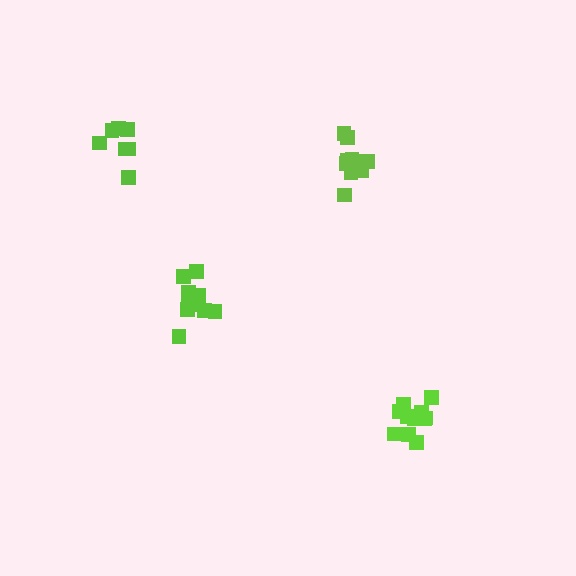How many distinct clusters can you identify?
There are 4 distinct clusters.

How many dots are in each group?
Group 1: 11 dots, Group 2: 7 dots, Group 3: 12 dots, Group 4: 11 dots (41 total).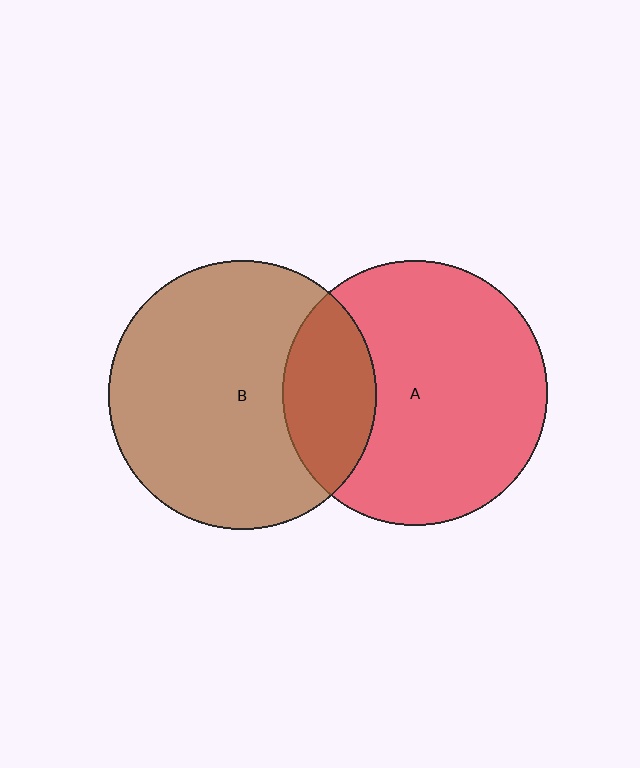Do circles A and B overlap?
Yes.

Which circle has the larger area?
Circle B (brown).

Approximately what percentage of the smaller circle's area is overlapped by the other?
Approximately 25%.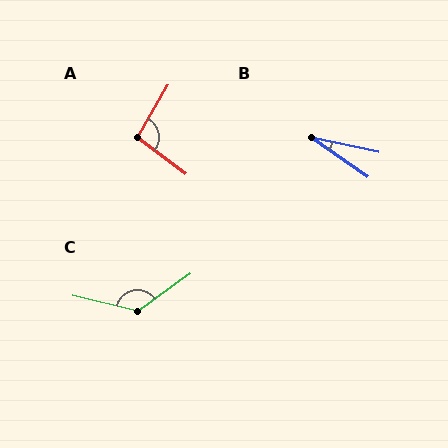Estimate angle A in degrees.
Approximately 97 degrees.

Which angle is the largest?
C, at approximately 130 degrees.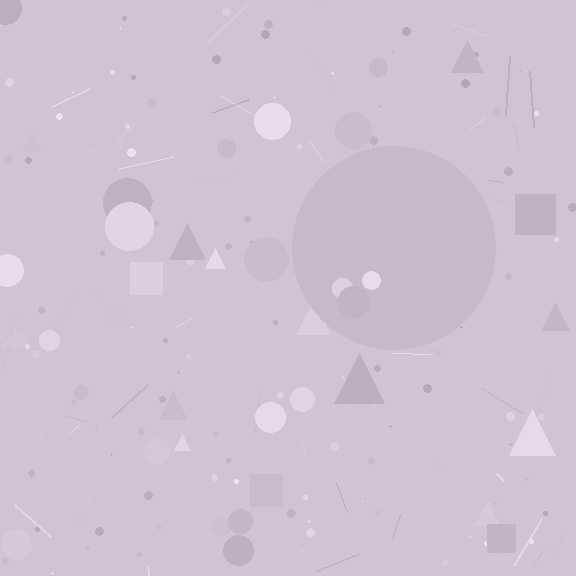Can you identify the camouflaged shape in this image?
The camouflaged shape is a circle.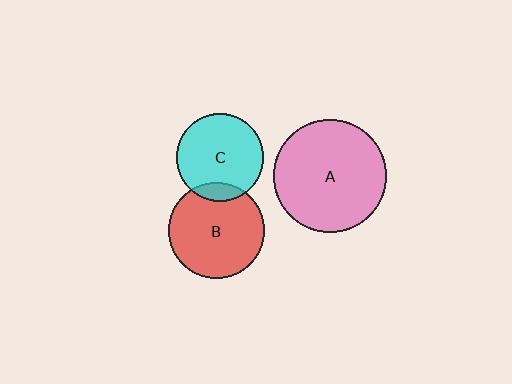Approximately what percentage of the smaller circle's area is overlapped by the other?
Approximately 10%.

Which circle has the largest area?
Circle A (pink).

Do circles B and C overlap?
Yes.